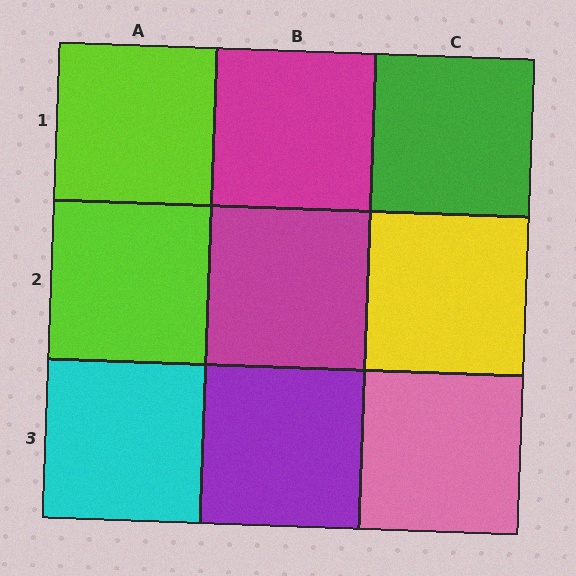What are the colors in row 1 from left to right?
Lime, magenta, green.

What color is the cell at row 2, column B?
Magenta.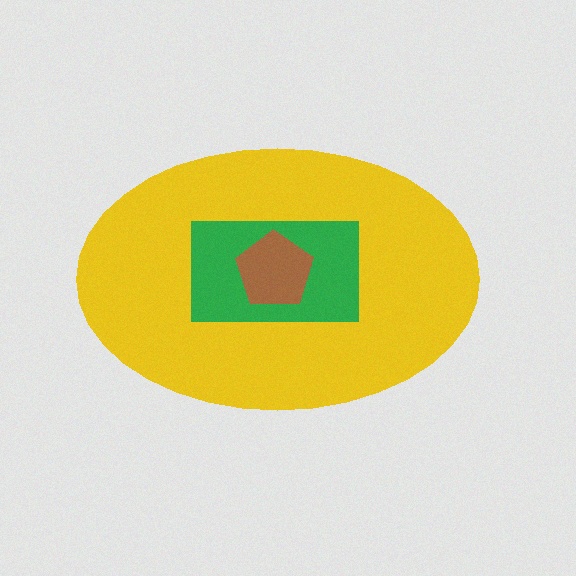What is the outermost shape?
The yellow ellipse.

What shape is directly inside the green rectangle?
The brown pentagon.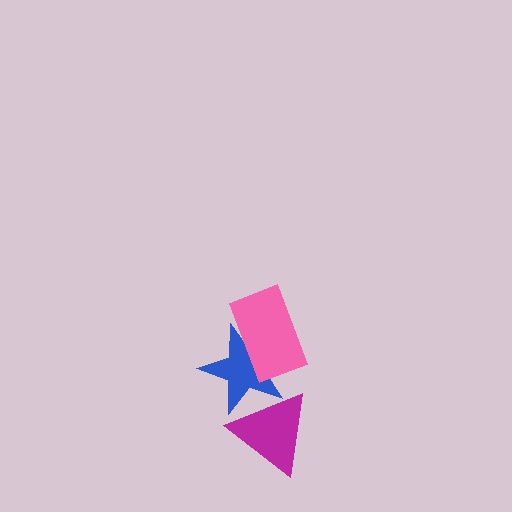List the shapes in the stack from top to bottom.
From top to bottom: the pink rectangle, the blue star, the magenta triangle.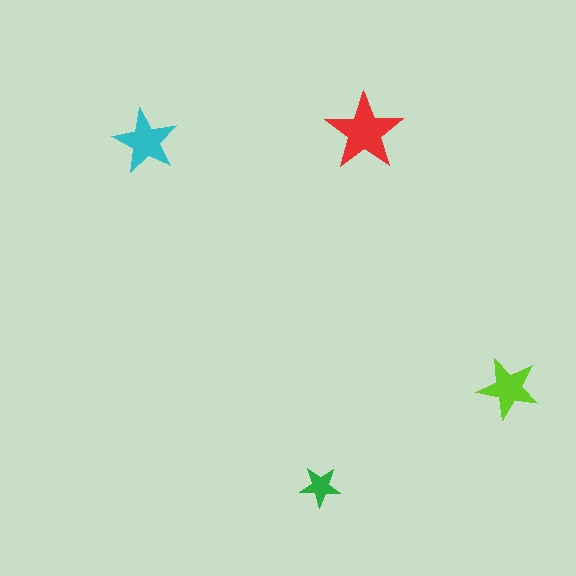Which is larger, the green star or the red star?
The red one.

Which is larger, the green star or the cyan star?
The cyan one.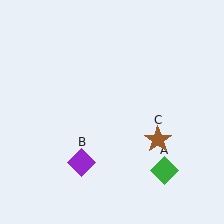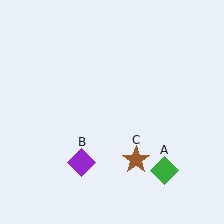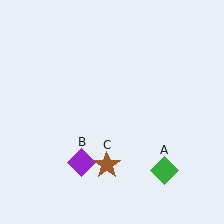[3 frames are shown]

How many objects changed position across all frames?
1 object changed position: brown star (object C).